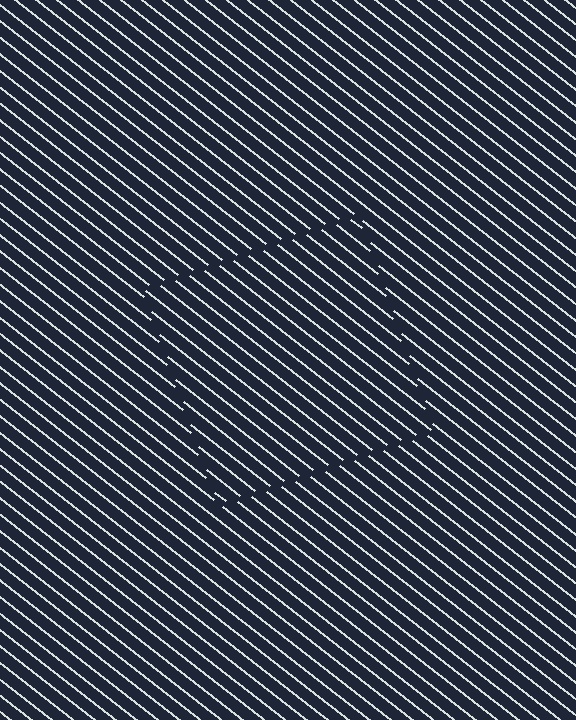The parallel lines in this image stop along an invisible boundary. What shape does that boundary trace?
An illusory square. The interior of the shape contains the same grating, shifted by half a period — the contour is defined by the phase discontinuity where line-ends from the inner and outer gratings abut.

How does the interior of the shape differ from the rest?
The interior of the shape contains the same grating, shifted by half a period — the contour is defined by the phase discontinuity where line-ends from the inner and outer gratings abut.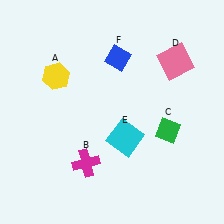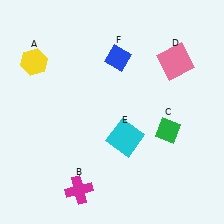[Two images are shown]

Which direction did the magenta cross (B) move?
The magenta cross (B) moved down.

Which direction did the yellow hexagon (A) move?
The yellow hexagon (A) moved left.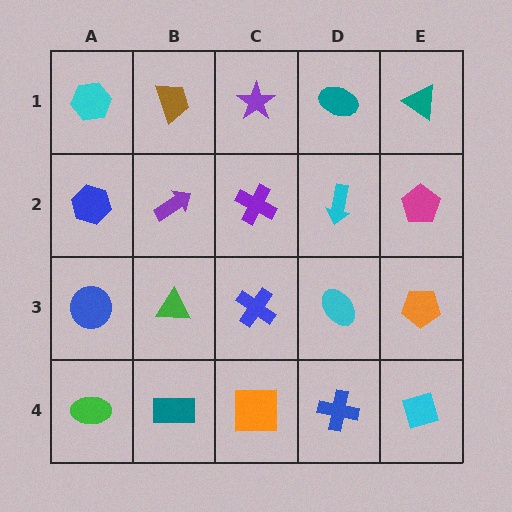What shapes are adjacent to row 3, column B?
A purple arrow (row 2, column B), a teal rectangle (row 4, column B), a blue circle (row 3, column A), a blue cross (row 3, column C).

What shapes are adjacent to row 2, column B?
A brown trapezoid (row 1, column B), a green triangle (row 3, column B), a blue hexagon (row 2, column A), a purple cross (row 2, column C).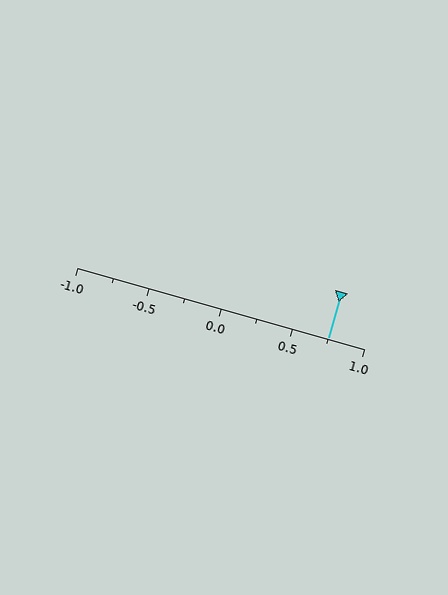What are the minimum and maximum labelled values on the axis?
The axis runs from -1.0 to 1.0.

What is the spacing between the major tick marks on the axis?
The major ticks are spaced 0.5 apart.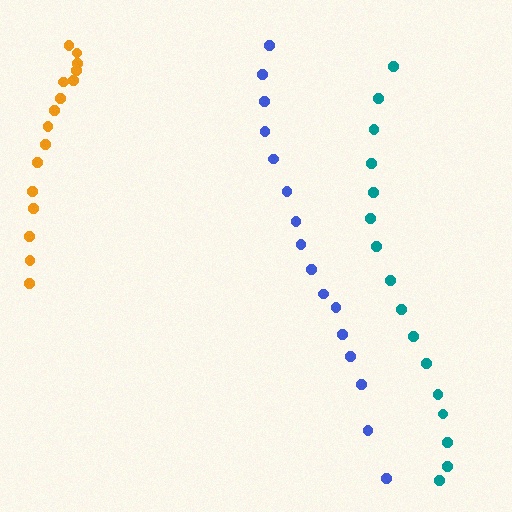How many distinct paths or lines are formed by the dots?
There are 3 distinct paths.